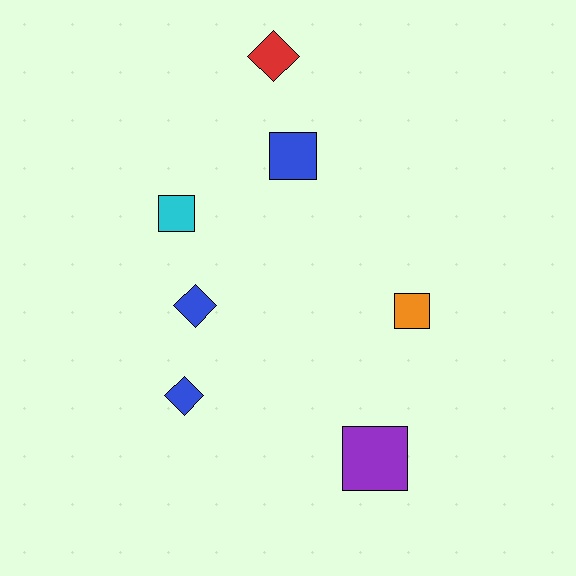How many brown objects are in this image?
There are no brown objects.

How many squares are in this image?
There are 4 squares.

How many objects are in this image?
There are 7 objects.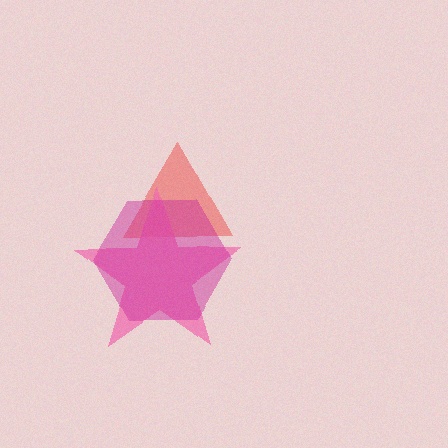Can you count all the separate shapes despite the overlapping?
Yes, there are 3 separate shapes.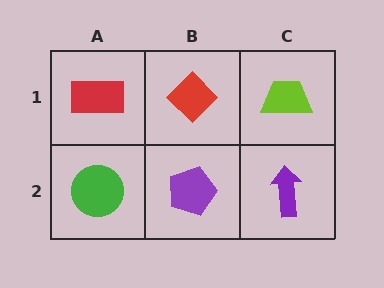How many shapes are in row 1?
3 shapes.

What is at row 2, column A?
A green circle.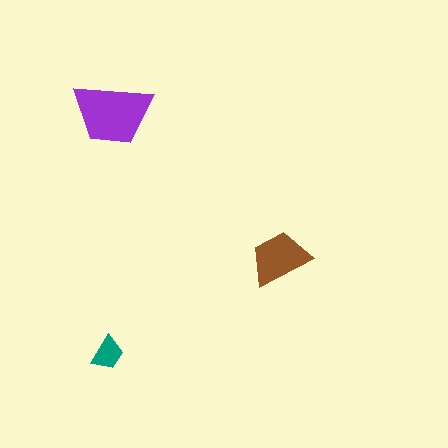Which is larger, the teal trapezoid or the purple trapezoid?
The purple one.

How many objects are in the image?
There are 3 objects in the image.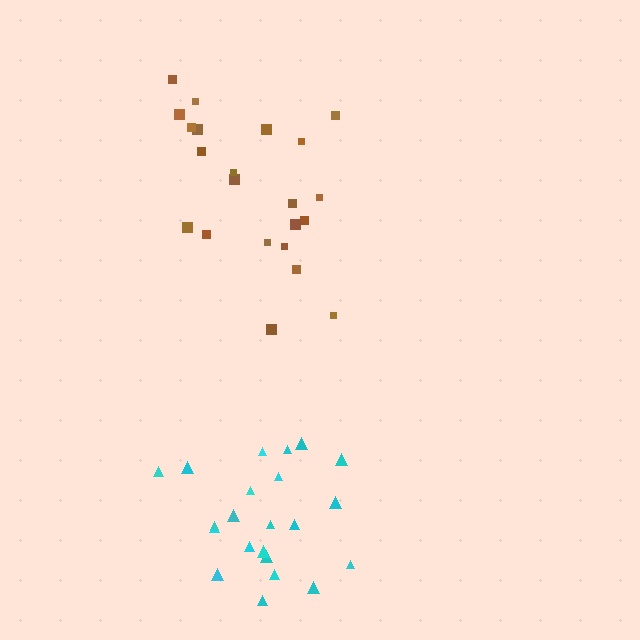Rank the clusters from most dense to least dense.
cyan, brown.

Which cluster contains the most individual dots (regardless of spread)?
Cyan (22).